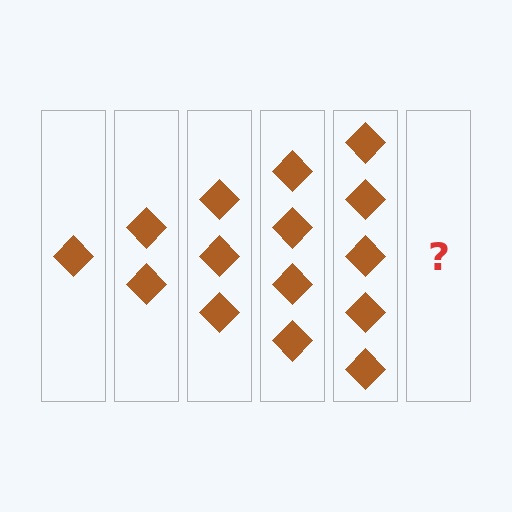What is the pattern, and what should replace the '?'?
The pattern is that each step adds one more diamond. The '?' should be 6 diamonds.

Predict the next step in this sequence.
The next step is 6 diamonds.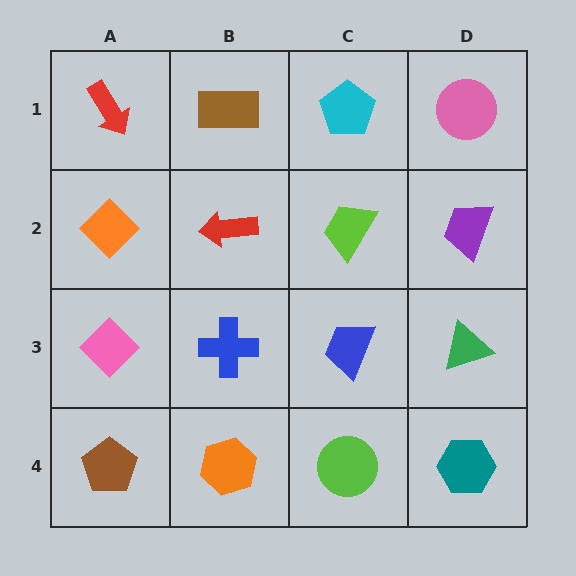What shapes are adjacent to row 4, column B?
A blue cross (row 3, column B), a brown pentagon (row 4, column A), a lime circle (row 4, column C).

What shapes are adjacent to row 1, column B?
A red arrow (row 2, column B), a red arrow (row 1, column A), a cyan pentagon (row 1, column C).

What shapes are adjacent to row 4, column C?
A blue trapezoid (row 3, column C), an orange hexagon (row 4, column B), a teal hexagon (row 4, column D).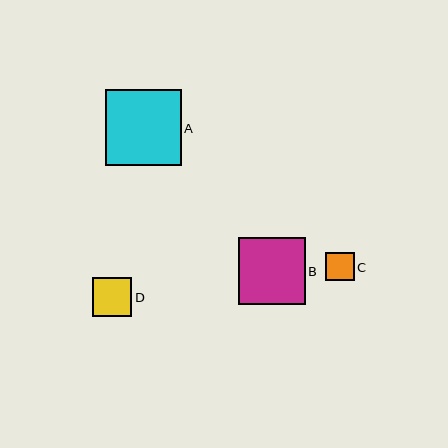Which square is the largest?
Square A is the largest with a size of approximately 76 pixels.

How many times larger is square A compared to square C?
Square A is approximately 2.6 times the size of square C.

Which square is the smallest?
Square C is the smallest with a size of approximately 29 pixels.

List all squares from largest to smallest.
From largest to smallest: A, B, D, C.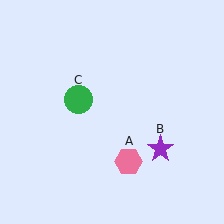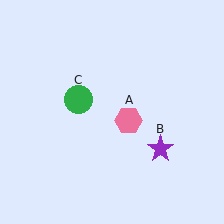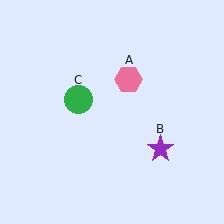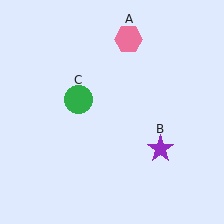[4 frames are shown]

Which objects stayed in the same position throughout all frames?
Purple star (object B) and green circle (object C) remained stationary.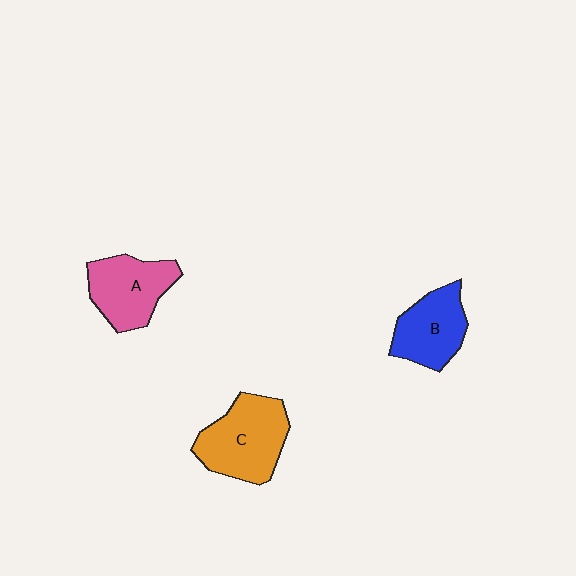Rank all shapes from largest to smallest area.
From largest to smallest: C (orange), A (pink), B (blue).